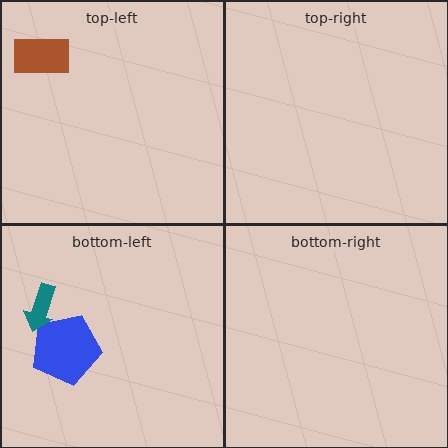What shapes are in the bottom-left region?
The blue pentagon, the teal arrow.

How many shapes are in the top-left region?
1.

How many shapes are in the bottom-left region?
2.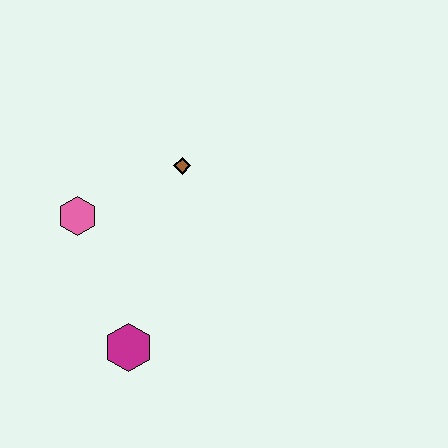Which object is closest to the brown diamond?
The pink hexagon is closest to the brown diamond.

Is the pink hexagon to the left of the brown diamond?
Yes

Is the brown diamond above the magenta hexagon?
Yes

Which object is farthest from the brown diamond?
The magenta hexagon is farthest from the brown diamond.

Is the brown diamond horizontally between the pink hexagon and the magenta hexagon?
No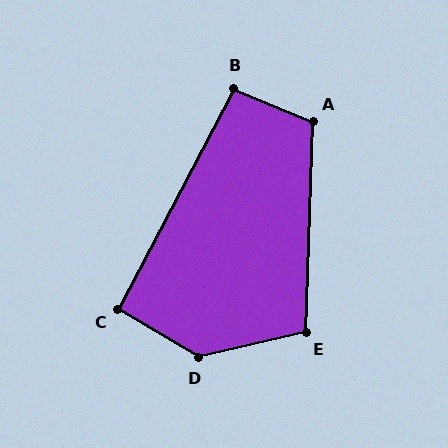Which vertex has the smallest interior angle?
C, at approximately 93 degrees.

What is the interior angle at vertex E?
Approximately 105 degrees (obtuse).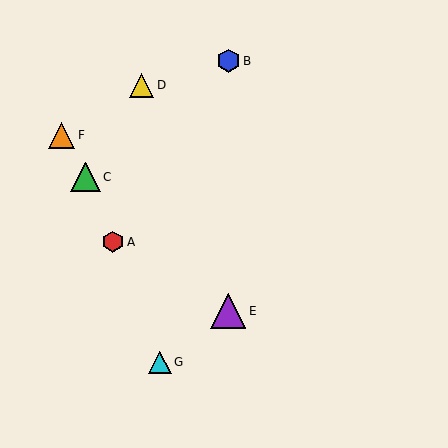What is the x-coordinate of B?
Object B is at x≈228.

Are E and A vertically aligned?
No, E is at x≈228 and A is at x≈113.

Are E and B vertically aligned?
Yes, both are at x≈228.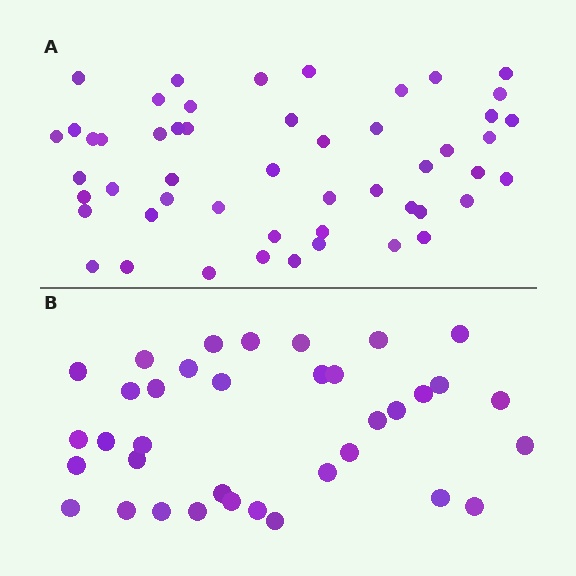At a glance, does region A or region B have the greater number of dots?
Region A (the top region) has more dots.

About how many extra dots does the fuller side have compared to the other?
Region A has approximately 15 more dots than region B.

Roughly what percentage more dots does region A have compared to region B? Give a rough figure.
About 40% more.